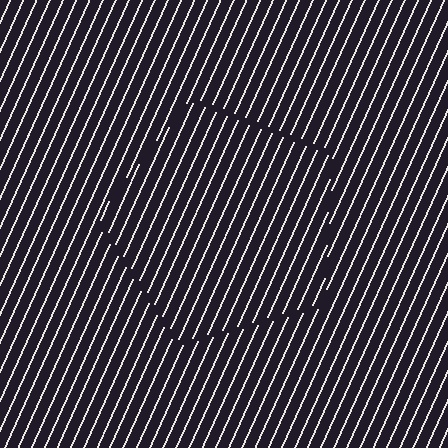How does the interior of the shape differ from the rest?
The interior of the shape contains the same grating, shifted by half a period — the contour is defined by the phase discontinuity where line-ends from the inner and outer gratings abut.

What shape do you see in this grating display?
An illusory pentagon. The interior of the shape contains the same grating, shifted by half a period — the contour is defined by the phase discontinuity where line-ends from the inner and outer gratings abut.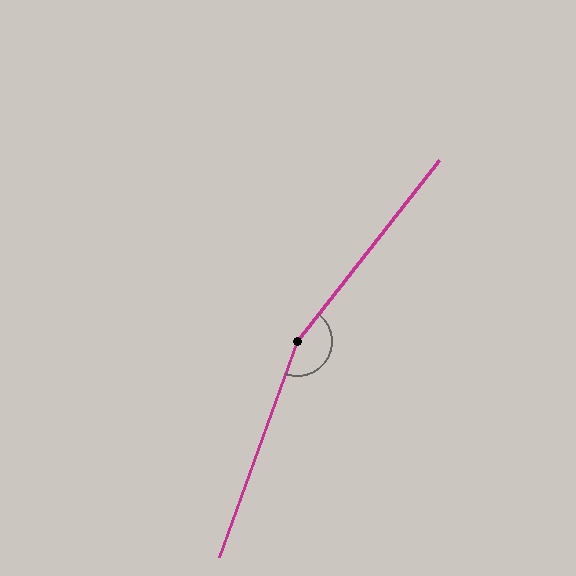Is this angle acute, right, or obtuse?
It is obtuse.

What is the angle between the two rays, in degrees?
Approximately 162 degrees.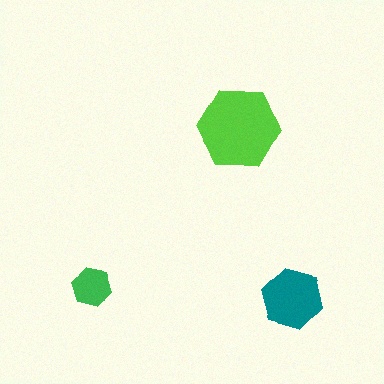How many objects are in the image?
There are 3 objects in the image.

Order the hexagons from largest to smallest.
the lime one, the teal one, the green one.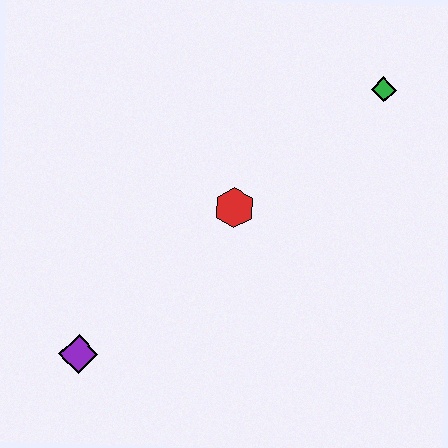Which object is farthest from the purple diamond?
The green diamond is farthest from the purple diamond.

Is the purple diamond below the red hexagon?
Yes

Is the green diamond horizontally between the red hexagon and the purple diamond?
No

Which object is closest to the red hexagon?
The green diamond is closest to the red hexagon.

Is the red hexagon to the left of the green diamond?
Yes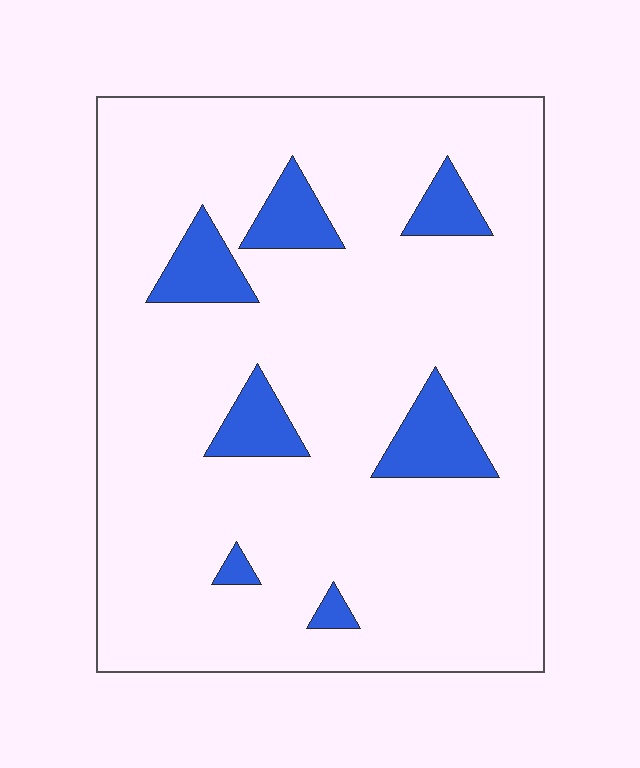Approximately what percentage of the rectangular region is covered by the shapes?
Approximately 10%.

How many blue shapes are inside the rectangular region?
7.